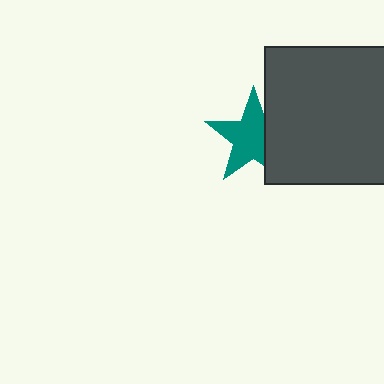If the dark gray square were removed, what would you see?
You would see the complete teal star.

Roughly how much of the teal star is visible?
Most of it is visible (roughly 69%).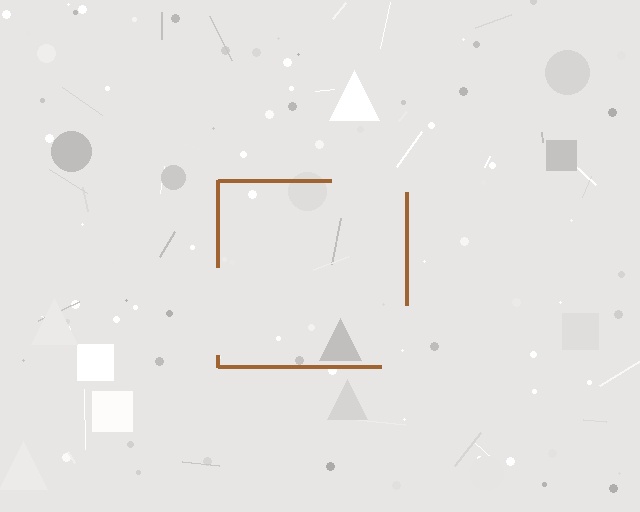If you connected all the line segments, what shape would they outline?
They would outline a square.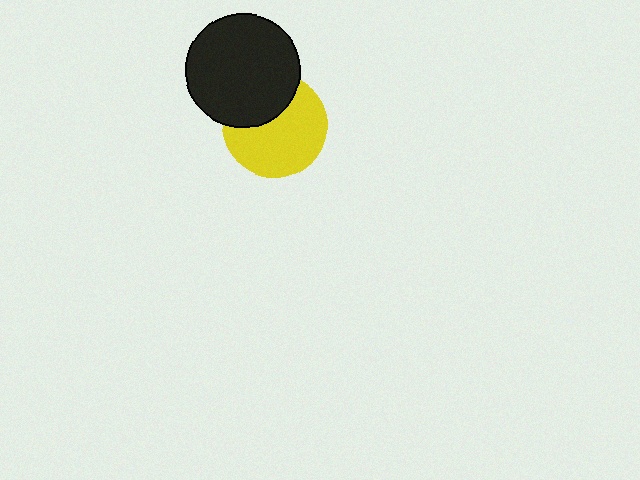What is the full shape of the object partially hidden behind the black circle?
The partially hidden object is a yellow circle.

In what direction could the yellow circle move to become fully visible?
The yellow circle could move down. That would shift it out from behind the black circle entirely.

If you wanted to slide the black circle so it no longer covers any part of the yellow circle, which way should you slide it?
Slide it up — that is the most direct way to separate the two shapes.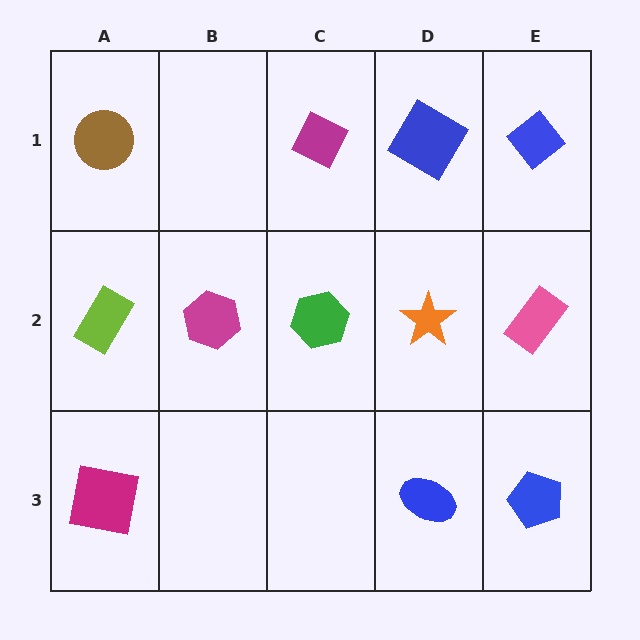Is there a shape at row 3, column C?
No, that cell is empty.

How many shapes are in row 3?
3 shapes.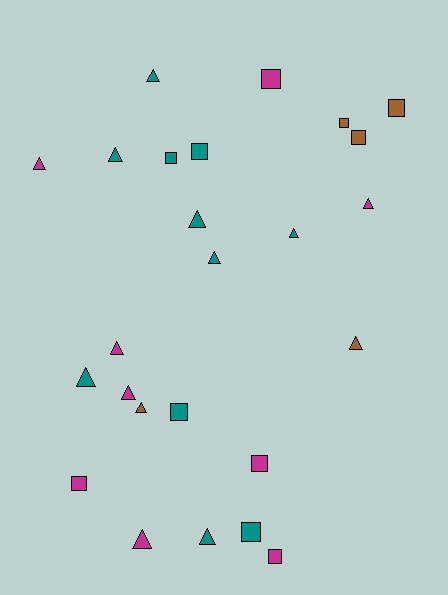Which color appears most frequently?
Teal, with 11 objects.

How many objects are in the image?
There are 25 objects.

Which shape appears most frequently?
Triangle, with 14 objects.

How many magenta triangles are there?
There are 5 magenta triangles.